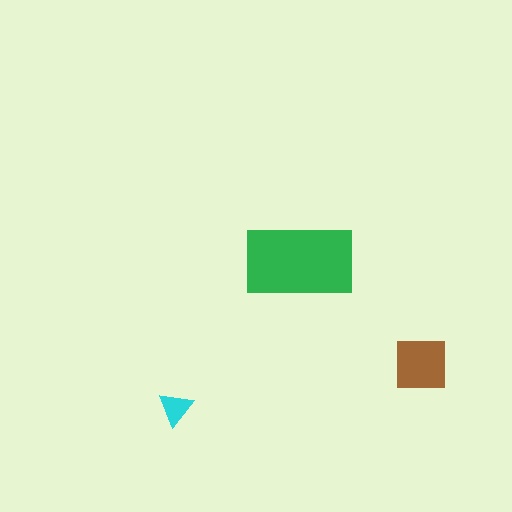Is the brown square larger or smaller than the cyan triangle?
Larger.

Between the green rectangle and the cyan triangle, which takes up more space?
The green rectangle.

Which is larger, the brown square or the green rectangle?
The green rectangle.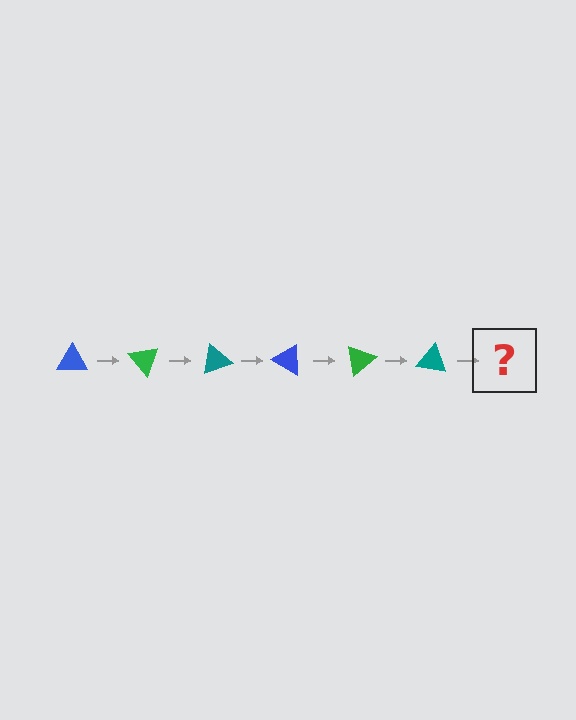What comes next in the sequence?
The next element should be a blue triangle, rotated 300 degrees from the start.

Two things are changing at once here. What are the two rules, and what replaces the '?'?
The two rules are that it rotates 50 degrees each step and the color cycles through blue, green, and teal. The '?' should be a blue triangle, rotated 300 degrees from the start.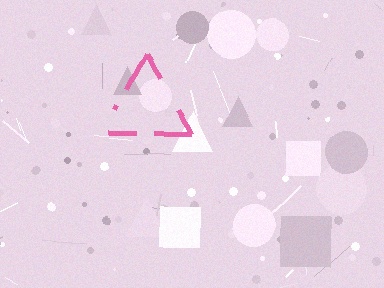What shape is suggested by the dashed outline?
The dashed outline suggests a triangle.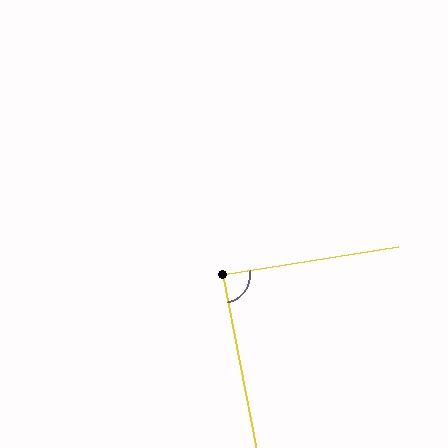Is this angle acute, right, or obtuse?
It is approximately a right angle.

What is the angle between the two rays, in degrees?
Approximately 88 degrees.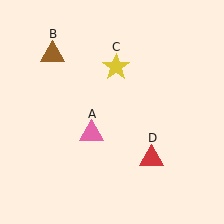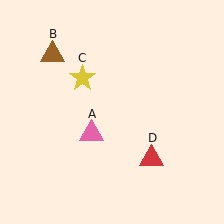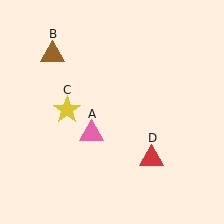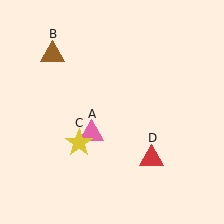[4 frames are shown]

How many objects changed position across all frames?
1 object changed position: yellow star (object C).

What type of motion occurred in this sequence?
The yellow star (object C) rotated counterclockwise around the center of the scene.